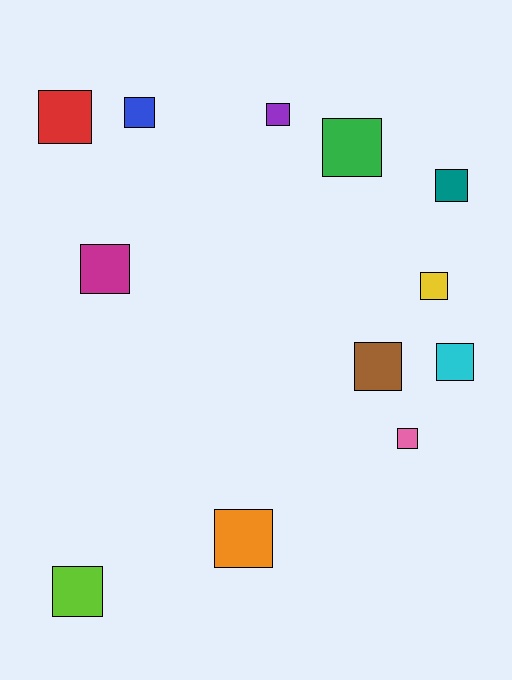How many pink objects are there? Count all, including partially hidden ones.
There is 1 pink object.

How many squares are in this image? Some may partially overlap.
There are 12 squares.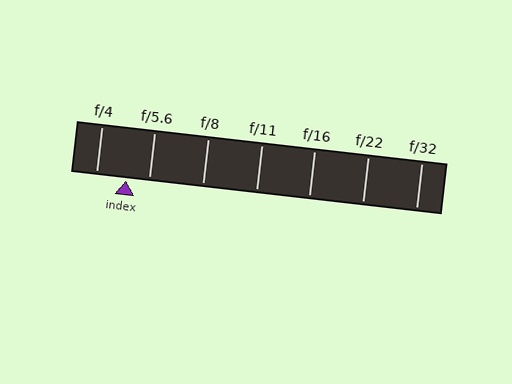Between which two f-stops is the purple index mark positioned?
The index mark is between f/4 and f/5.6.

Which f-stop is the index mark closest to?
The index mark is closest to f/5.6.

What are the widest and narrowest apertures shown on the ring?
The widest aperture shown is f/4 and the narrowest is f/32.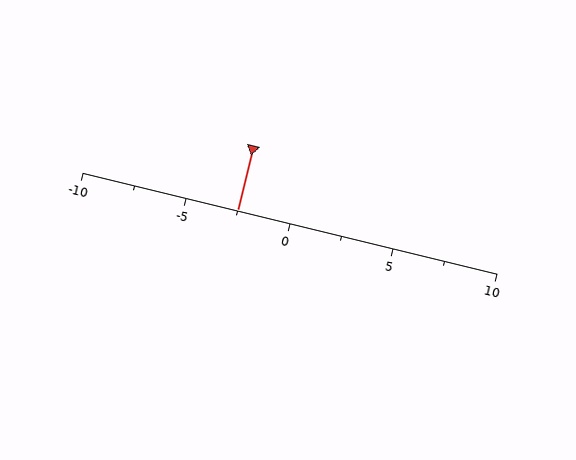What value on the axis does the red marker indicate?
The marker indicates approximately -2.5.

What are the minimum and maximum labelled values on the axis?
The axis runs from -10 to 10.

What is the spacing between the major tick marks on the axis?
The major ticks are spaced 5 apart.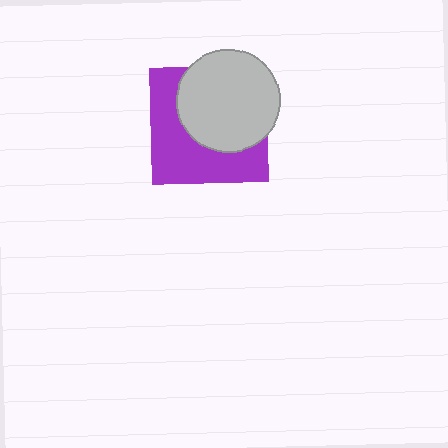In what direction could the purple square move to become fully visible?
The purple square could move toward the lower-left. That would shift it out from behind the light gray circle entirely.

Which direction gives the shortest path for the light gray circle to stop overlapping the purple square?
Moving toward the upper-right gives the shortest separation.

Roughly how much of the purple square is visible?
About half of it is visible (roughly 49%).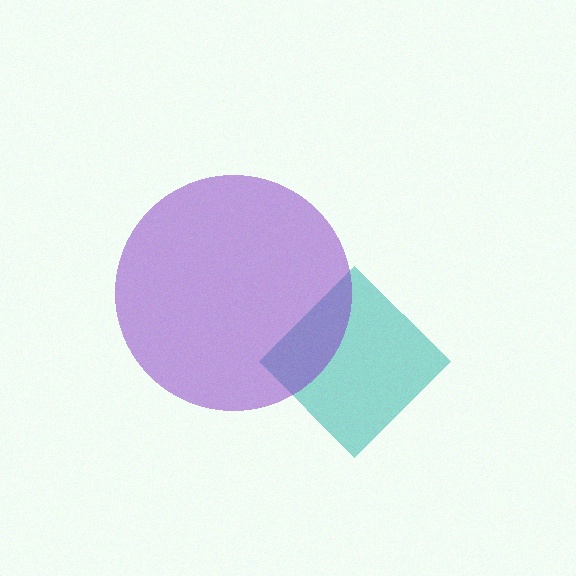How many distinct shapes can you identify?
There are 2 distinct shapes: a teal diamond, a purple circle.